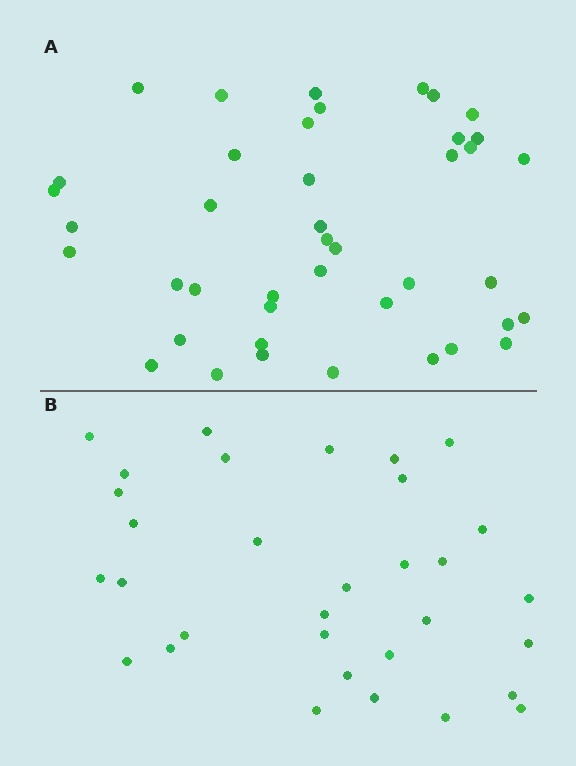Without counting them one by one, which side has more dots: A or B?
Region A (the top region) has more dots.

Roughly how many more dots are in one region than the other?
Region A has roughly 10 or so more dots than region B.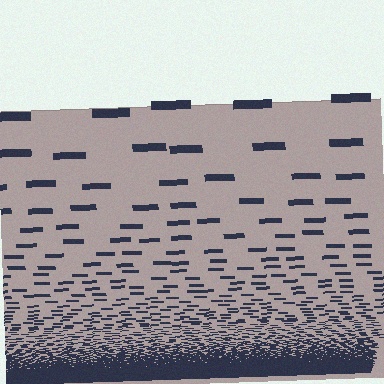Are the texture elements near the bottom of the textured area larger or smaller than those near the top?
Smaller. The gradient is inverted — elements near the bottom are smaller and denser.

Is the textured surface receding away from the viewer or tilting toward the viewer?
The surface appears to tilt toward the viewer. Texture elements get larger and sparser toward the top.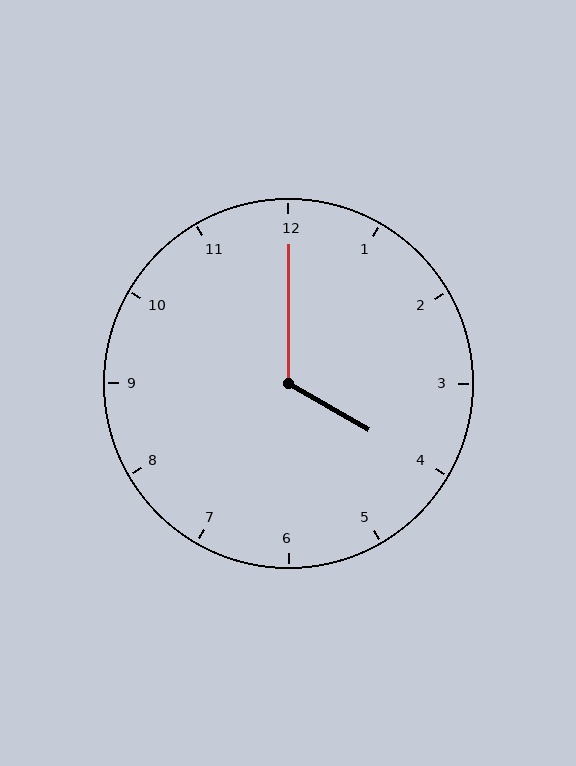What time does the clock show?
4:00.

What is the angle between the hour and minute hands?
Approximately 120 degrees.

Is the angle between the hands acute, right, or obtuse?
It is obtuse.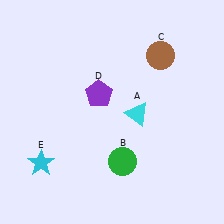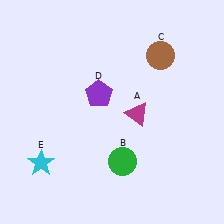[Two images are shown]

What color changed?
The triangle (A) changed from cyan in Image 1 to magenta in Image 2.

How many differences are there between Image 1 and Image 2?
There is 1 difference between the two images.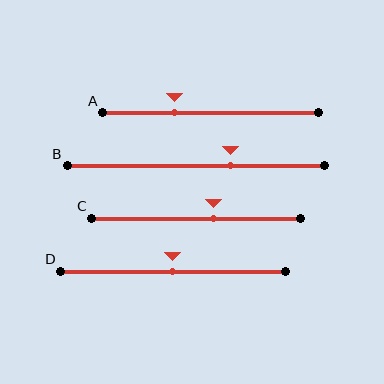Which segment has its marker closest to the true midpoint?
Segment D has its marker closest to the true midpoint.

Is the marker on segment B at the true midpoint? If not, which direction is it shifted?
No, the marker on segment B is shifted to the right by about 14% of the segment length.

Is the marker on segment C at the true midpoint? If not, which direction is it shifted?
No, the marker on segment C is shifted to the right by about 8% of the segment length.